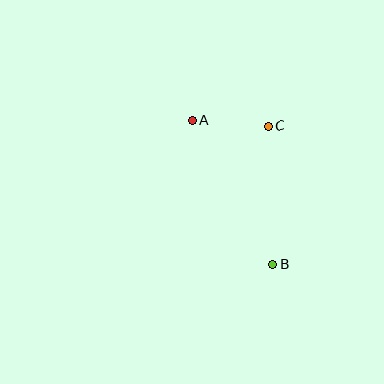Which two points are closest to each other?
Points A and C are closest to each other.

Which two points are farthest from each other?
Points A and B are farthest from each other.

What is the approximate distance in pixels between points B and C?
The distance between B and C is approximately 139 pixels.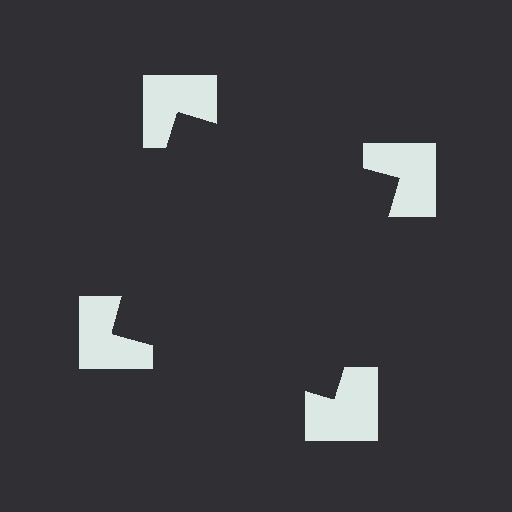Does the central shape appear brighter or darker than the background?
It typically appears slightly darker than the background, even though no actual brightness change is drawn.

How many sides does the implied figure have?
4 sides.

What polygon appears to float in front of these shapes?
An illusory square — its edges are inferred from the aligned wedge cuts in the notched squares, not physically drawn.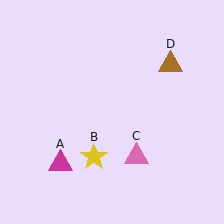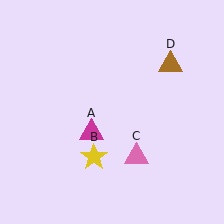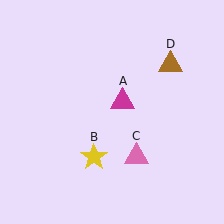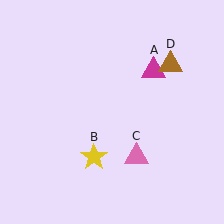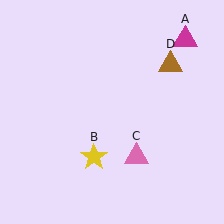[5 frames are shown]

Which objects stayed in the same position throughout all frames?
Yellow star (object B) and pink triangle (object C) and brown triangle (object D) remained stationary.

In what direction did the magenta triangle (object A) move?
The magenta triangle (object A) moved up and to the right.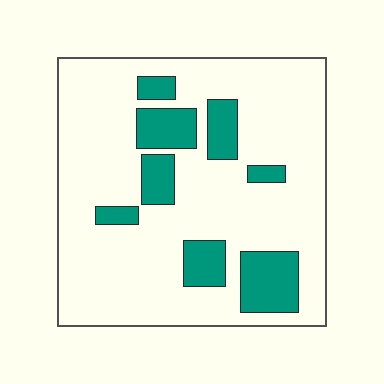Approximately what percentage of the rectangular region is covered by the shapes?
Approximately 20%.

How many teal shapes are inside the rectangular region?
8.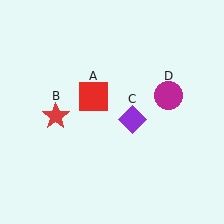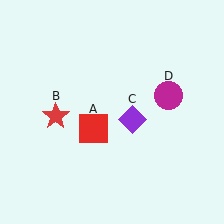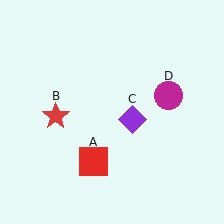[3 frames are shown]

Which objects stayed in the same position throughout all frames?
Red star (object B) and purple diamond (object C) and magenta circle (object D) remained stationary.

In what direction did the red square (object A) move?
The red square (object A) moved down.